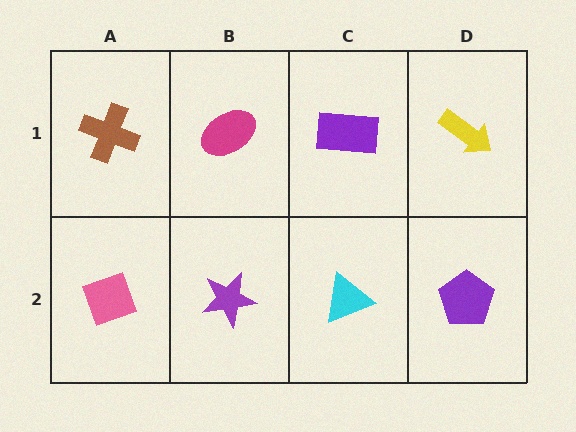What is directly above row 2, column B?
A magenta ellipse.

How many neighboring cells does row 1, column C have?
3.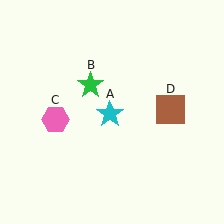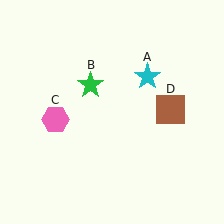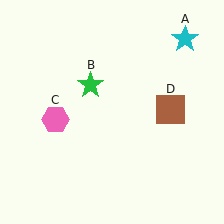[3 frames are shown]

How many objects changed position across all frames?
1 object changed position: cyan star (object A).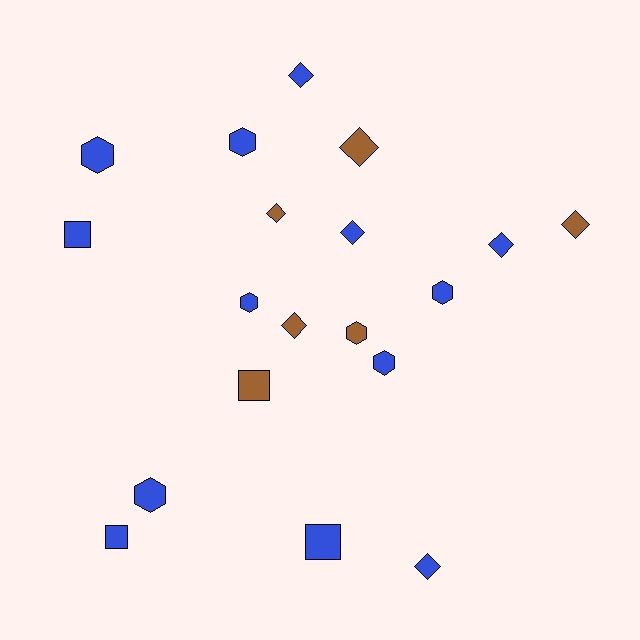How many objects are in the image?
There are 19 objects.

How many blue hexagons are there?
There are 6 blue hexagons.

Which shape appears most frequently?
Diamond, with 8 objects.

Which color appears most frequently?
Blue, with 13 objects.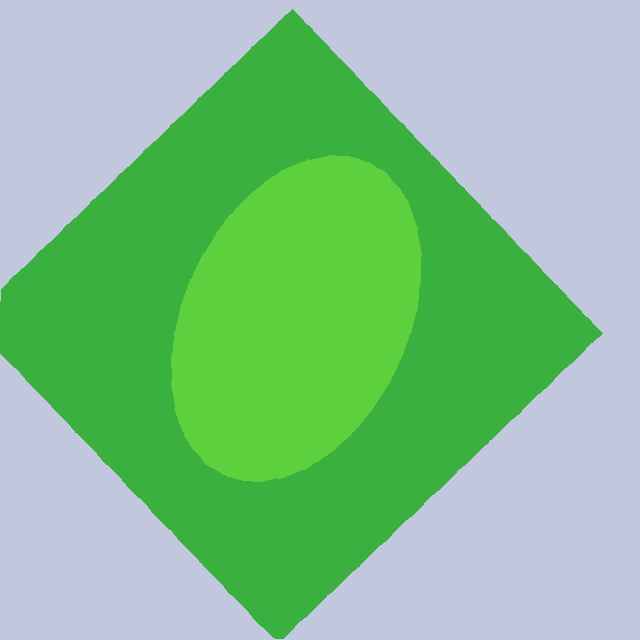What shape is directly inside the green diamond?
The lime ellipse.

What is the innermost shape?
The lime ellipse.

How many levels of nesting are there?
2.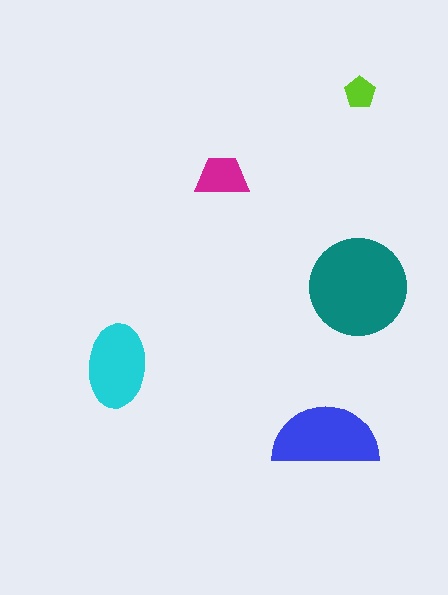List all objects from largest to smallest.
The teal circle, the blue semicircle, the cyan ellipse, the magenta trapezoid, the lime pentagon.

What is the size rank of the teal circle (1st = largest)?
1st.